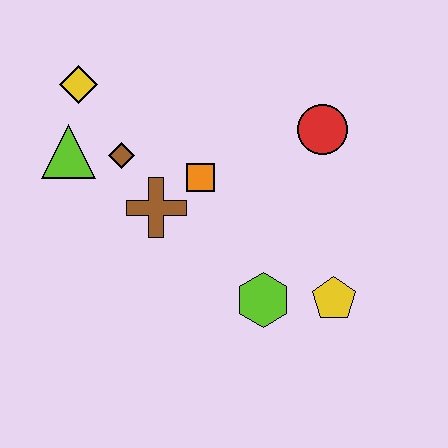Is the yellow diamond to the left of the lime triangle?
No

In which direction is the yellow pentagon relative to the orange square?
The yellow pentagon is to the right of the orange square.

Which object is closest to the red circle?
The orange square is closest to the red circle.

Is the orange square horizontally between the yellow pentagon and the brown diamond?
Yes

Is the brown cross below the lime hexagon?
No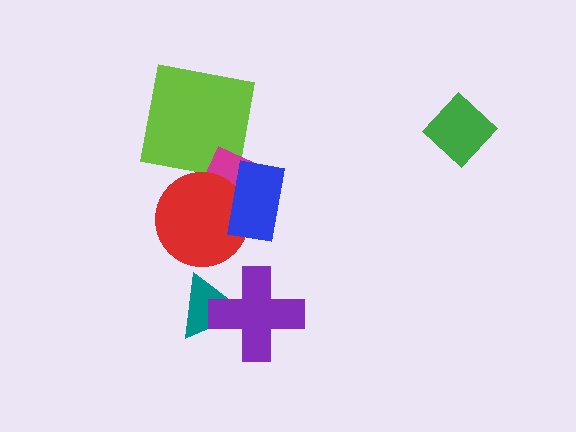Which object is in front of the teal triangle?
The purple cross is in front of the teal triangle.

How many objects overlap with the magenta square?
2 objects overlap with the magenta square.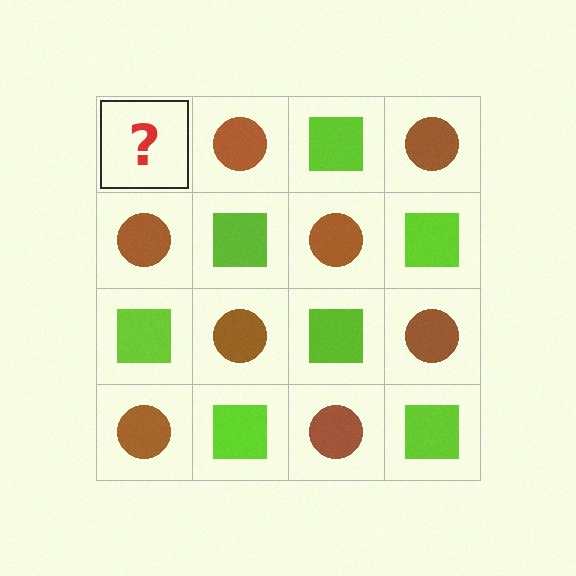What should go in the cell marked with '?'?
The missing cell should contain a lime square.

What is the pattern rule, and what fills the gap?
The rule is that it alternates lime square and brown circle in a checkerboard pattern. The gap should be filled with a lime square.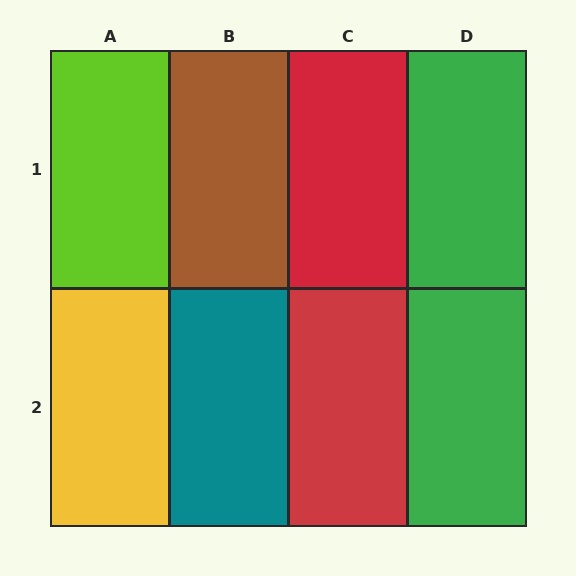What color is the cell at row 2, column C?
Red.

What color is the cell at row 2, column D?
Green.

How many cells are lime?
1 cell is lime.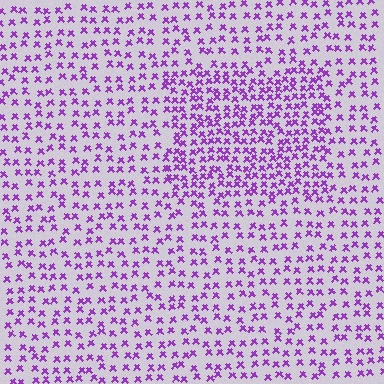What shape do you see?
I see a rectangle.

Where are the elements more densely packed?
The elements are more densely packed inside the rectangle boundary.